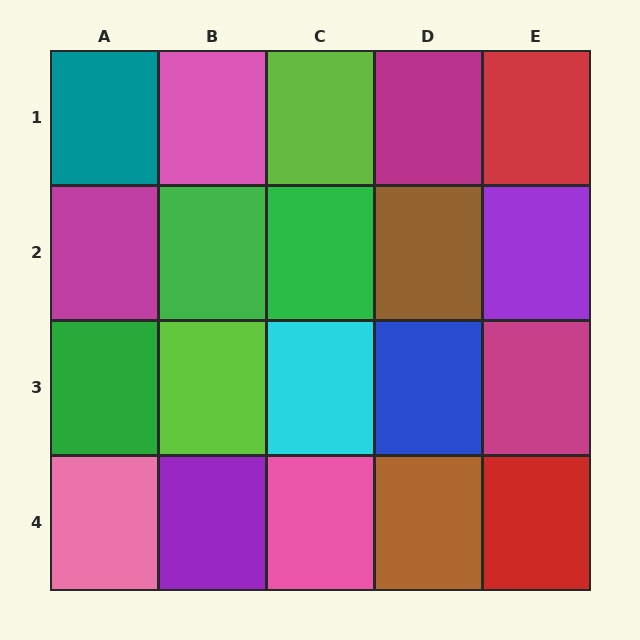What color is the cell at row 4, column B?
Purple.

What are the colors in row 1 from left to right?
Teal, pink, lime, magenta, red.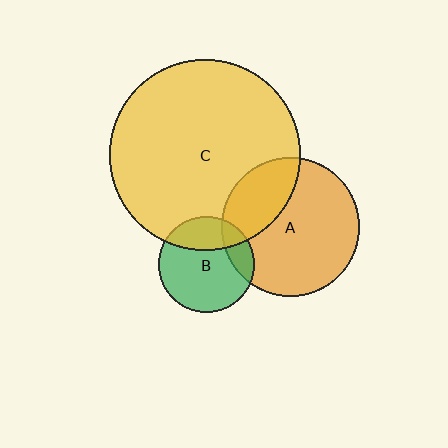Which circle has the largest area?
Circle C (yellow).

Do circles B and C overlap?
Yes.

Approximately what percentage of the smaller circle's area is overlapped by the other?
Approximately 30%.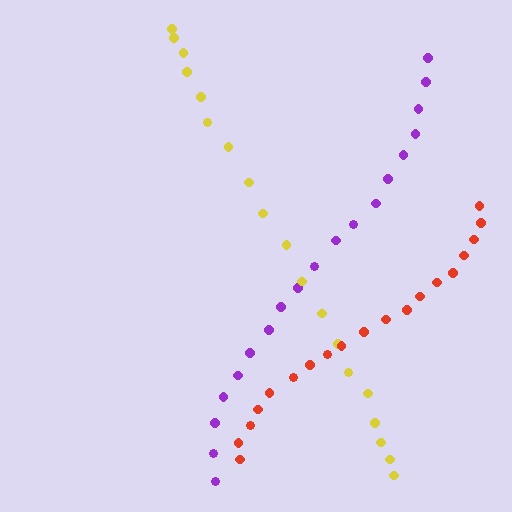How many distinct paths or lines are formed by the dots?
There are 3 distinct paths.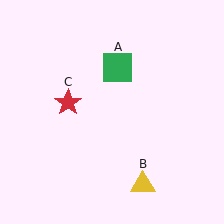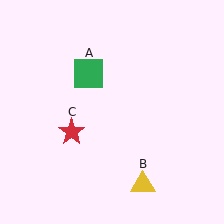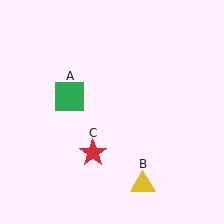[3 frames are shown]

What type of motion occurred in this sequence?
The green square (object A), red star (object C) rotated counterclockwise around the center of the scene.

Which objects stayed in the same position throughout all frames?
Yellow triangle (object B) remained stationary.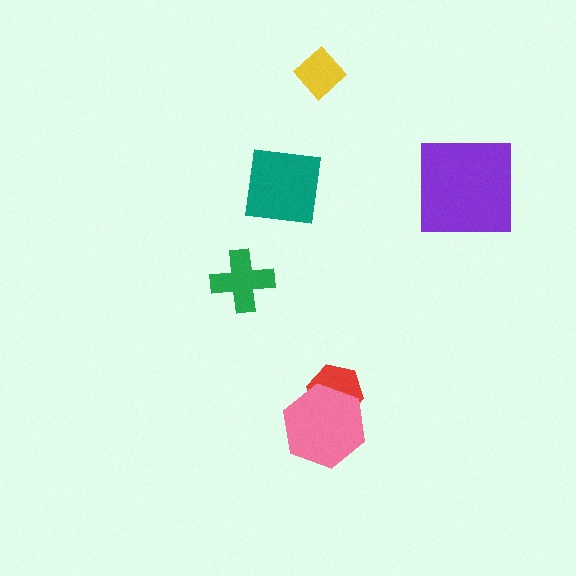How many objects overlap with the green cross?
0 objects overlap with the green cross.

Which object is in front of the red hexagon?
The pink hexagon is in front of the red hexagon.